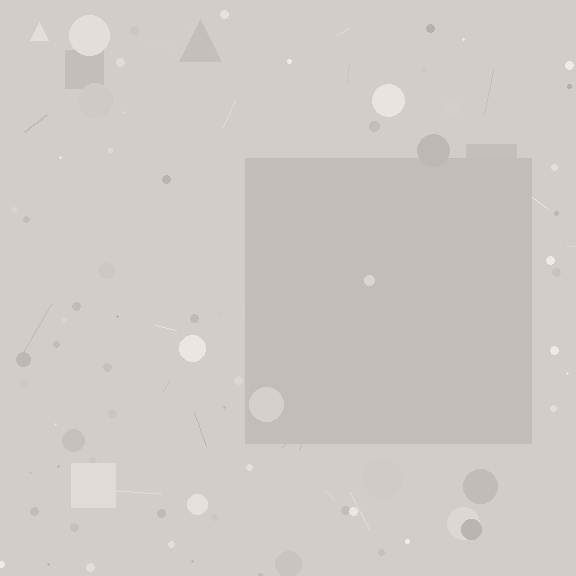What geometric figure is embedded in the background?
A square is embedded in the background.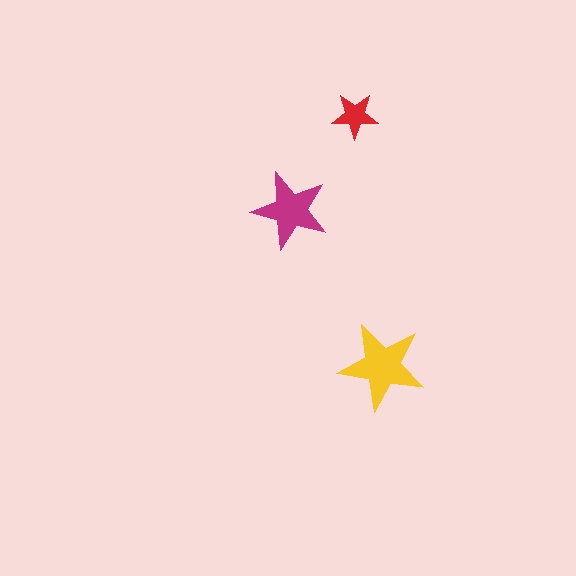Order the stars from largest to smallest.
the yellow one, the magenta one, the red one.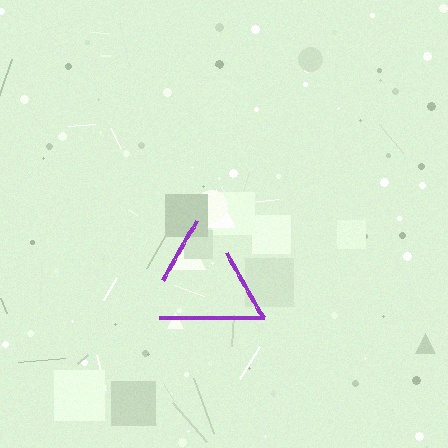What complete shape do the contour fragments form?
The contour fragments form a triangle.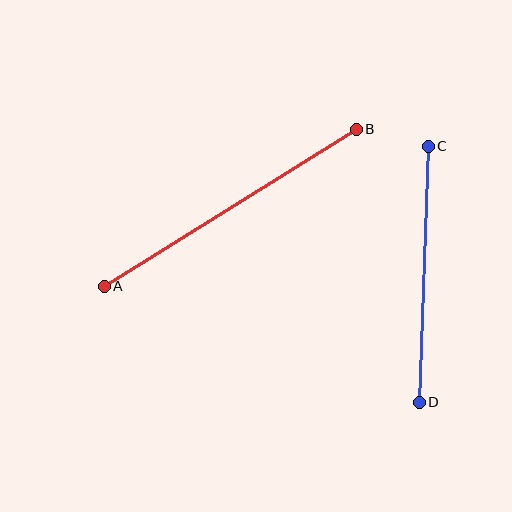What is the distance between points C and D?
The distance is approximately 256 pixels.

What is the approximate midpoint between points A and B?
The midpoint is at approximately (230, 208) pixels.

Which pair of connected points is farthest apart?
Points A and B are farthest apart.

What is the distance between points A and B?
The distance is approximately 297 pixels.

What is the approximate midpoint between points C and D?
The midpoint is at approximately (424, 274) pixels.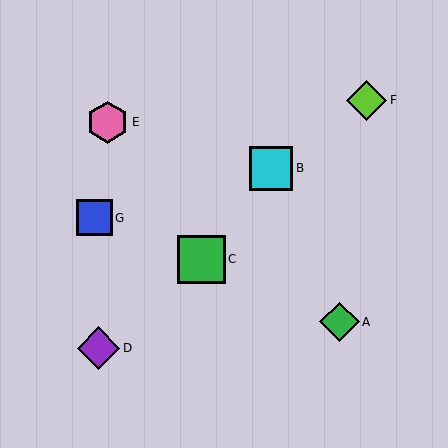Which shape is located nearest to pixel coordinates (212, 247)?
The green square (labeled C) at (201, 259) is nearest to that location.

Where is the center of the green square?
The center of the green square is at (201, 259).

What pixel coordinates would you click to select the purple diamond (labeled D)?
Click at (99, 348) to select the purple diamond D.